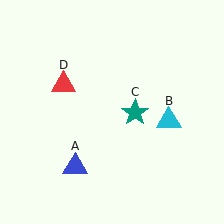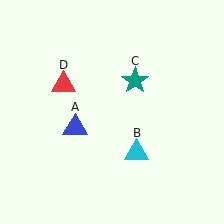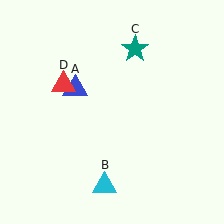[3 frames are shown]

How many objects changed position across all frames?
3 objects changed position: blue triangle (object A), cyan triangle (object B), teal star (object C).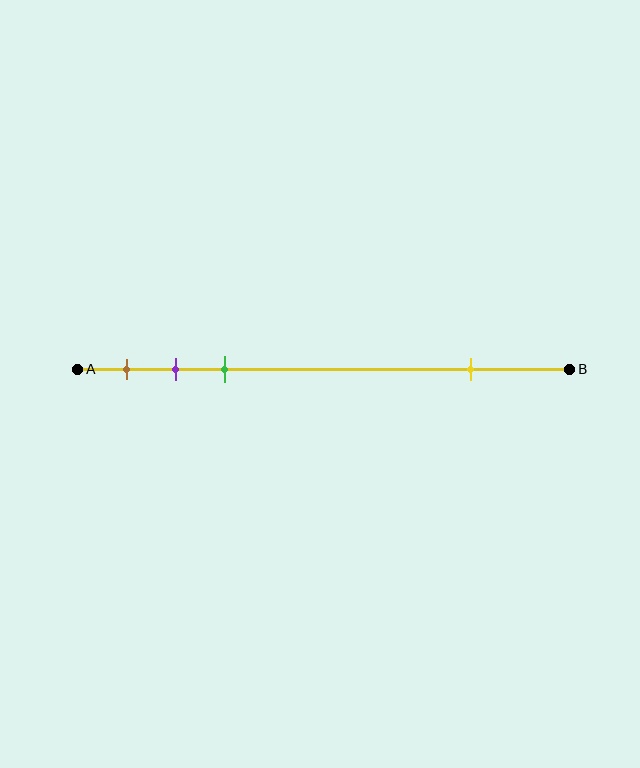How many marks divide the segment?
There are 4 marks dividing the segment.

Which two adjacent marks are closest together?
The purple and green marks are the closest adjacent pair.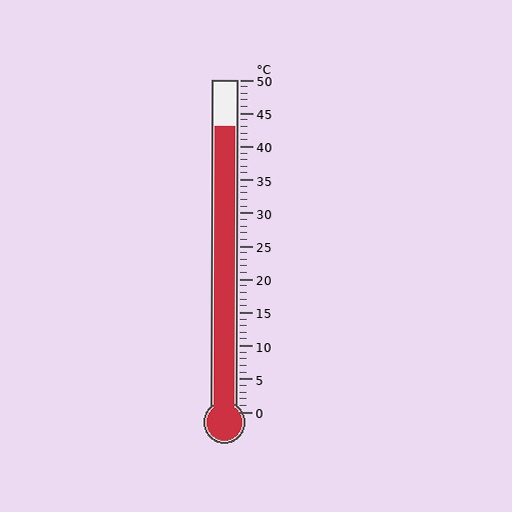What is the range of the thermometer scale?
The thermometer scale ranges from 0°C to 50°C.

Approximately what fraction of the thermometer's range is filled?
The thermometer is filled to approximately 85% of its range.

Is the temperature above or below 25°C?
The temperature is above 25°C.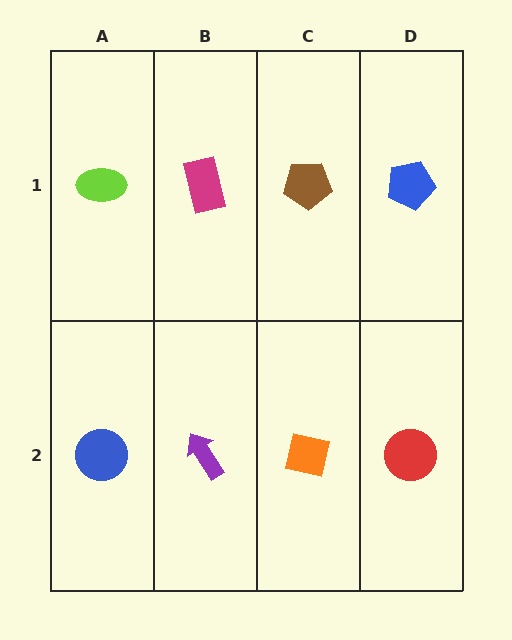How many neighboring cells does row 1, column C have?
3.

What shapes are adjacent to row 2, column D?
A blue pentagon (row 1, column D), an orange square (row 2, column C).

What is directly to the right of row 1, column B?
A brown pentagon.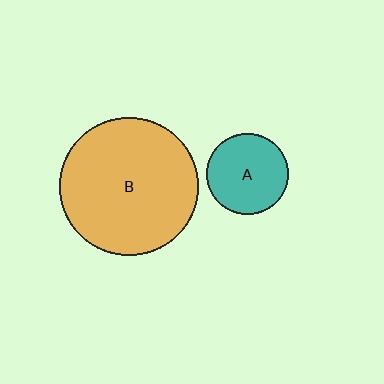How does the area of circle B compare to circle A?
Approximately 2.9 times.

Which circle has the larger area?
Circle B (orange).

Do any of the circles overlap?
No, none of the circles overlap.